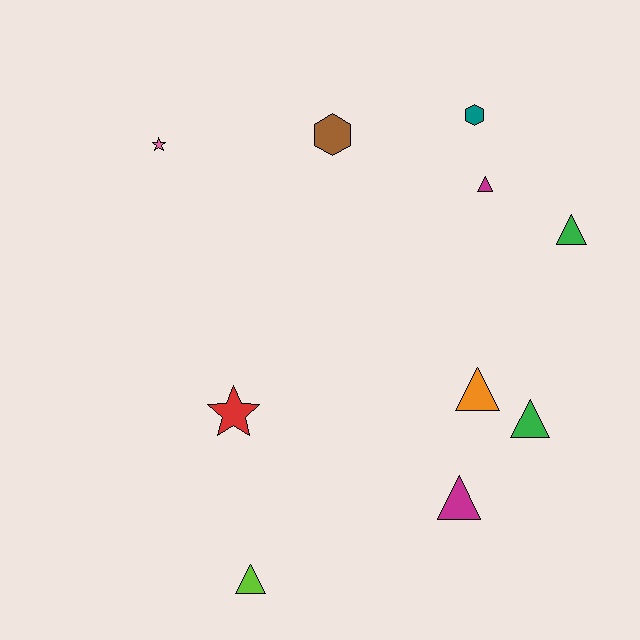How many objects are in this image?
There are 10 objects.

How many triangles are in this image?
There are 6 triangles.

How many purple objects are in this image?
There are no purple objects.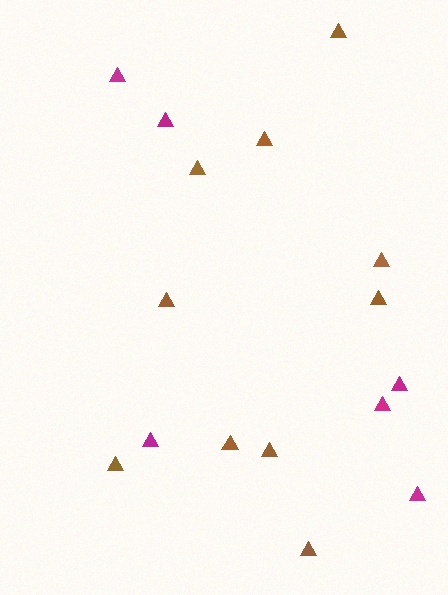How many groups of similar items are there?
There are 2 groups: one group of brown triangles (10) and one group of magenta triangles (6).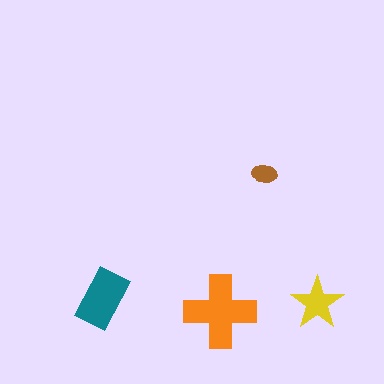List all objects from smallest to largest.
The brown ellipse, the yellow star, the teal rectangle, the orange cross.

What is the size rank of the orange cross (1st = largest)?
1st.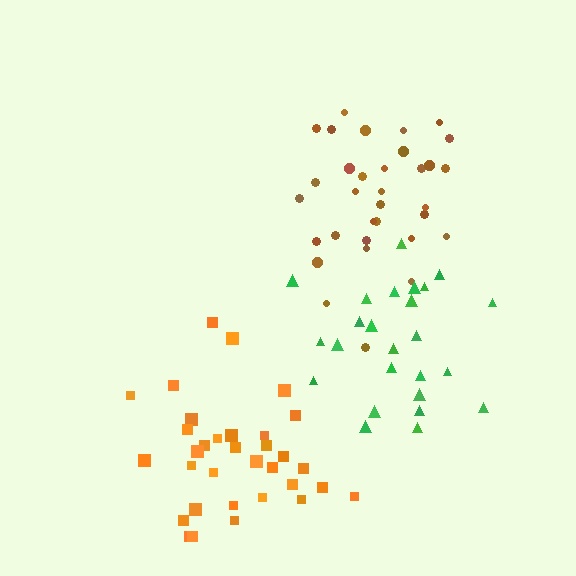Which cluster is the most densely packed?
Brown.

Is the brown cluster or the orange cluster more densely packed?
Brown.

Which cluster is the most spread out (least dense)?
Green.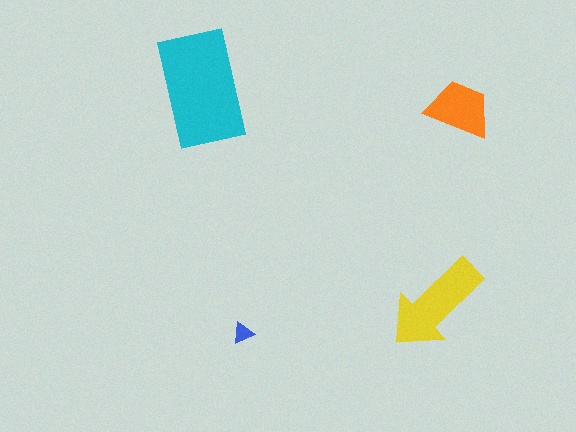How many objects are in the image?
There are 4 objects in the image.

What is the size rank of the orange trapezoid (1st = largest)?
3rd.